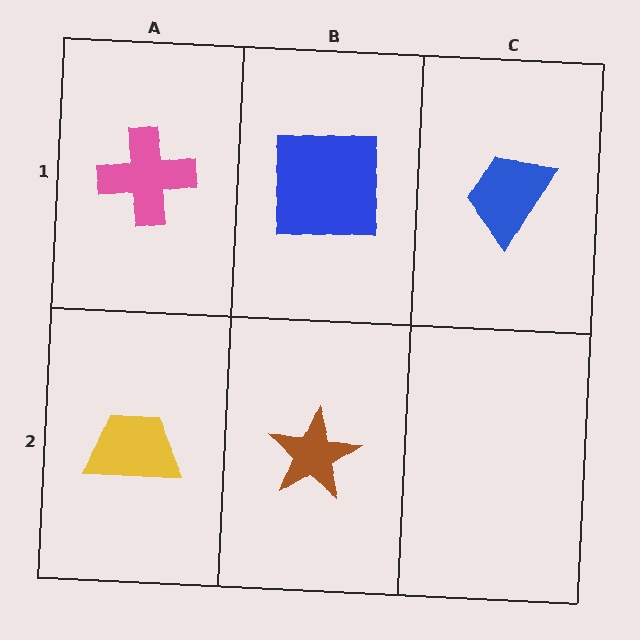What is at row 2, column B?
A brown star.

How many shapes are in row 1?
3 shapes.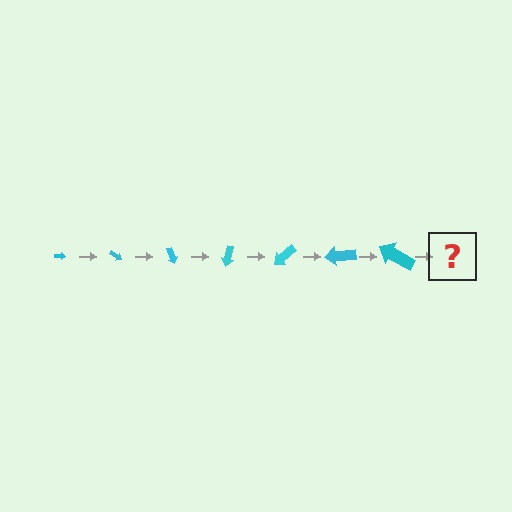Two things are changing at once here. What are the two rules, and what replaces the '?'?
The two rules are that the arrow grows larger each step and it rotates 35 degrees each step. The '?' should be an arrow, larger than the previous one and rotated 245 degrees from the start.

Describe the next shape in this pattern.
It should be an arrow, larger than the previous one and rotated 245 degrees from the start.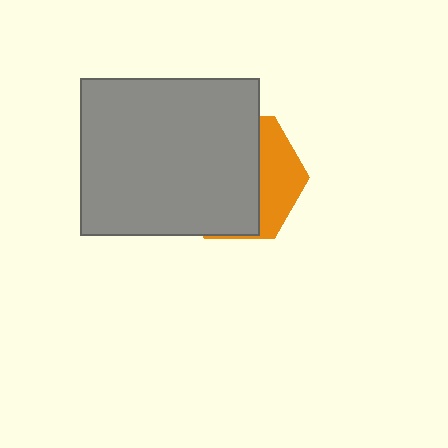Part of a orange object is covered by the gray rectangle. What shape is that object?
It is a hexagon.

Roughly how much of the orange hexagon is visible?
A small part of it is visible (roughly 33%).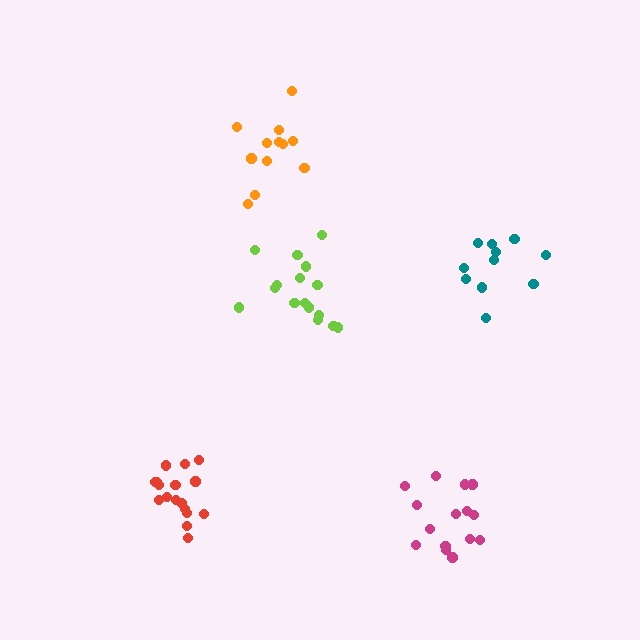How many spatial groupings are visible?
There are 5 spatial groupings.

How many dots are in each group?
Group 1: 17 dots, Group 2: 16 dots, Group 3: 11 dots, Group 4: 12 dots, Group 5: 15 dots (71 total).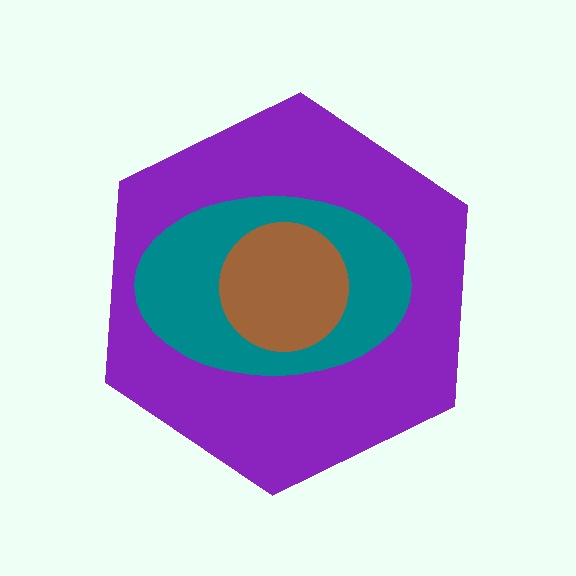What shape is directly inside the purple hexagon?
The teal ellipse.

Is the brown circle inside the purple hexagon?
Yes.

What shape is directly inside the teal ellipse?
The brown circle.